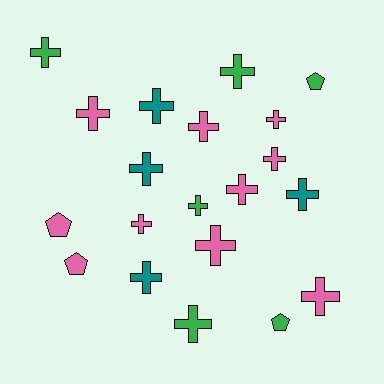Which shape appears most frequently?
Cross, with 16 objects.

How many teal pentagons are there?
There are no teal pentagons.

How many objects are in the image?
There are 20 objects.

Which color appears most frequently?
Pink, with 10 objects.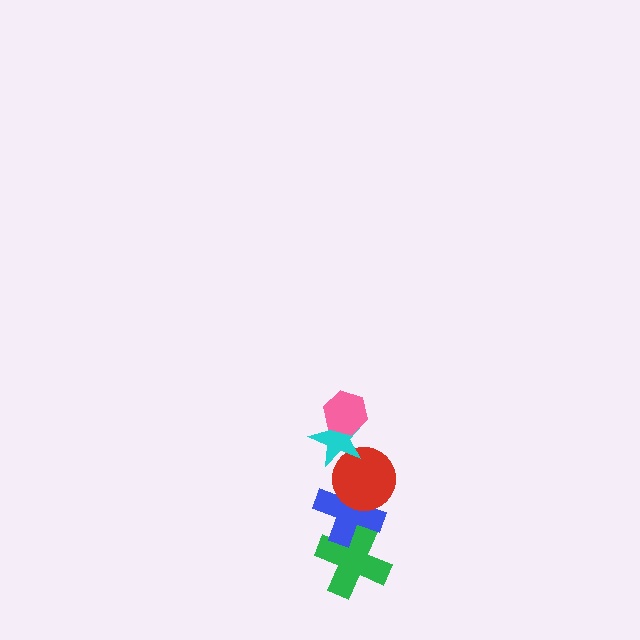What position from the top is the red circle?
The red circle is 3rd from the top.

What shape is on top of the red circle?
The cyan star is on top of the red circle.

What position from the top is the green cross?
The green cross is 5th from the top.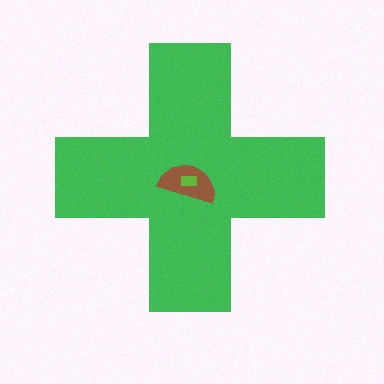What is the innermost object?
The lime rectangle.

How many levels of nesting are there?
3.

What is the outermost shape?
The green cross.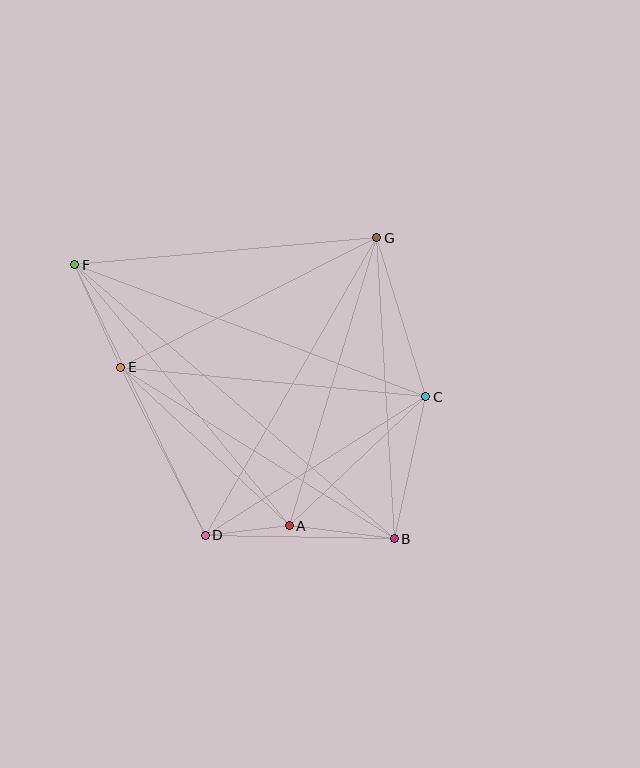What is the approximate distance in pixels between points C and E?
The distance between C and E is approximately 306 pixels.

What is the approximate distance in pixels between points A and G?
The distance between A and G is approximately 301 pixels.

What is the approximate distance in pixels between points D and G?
The distance between D and G is approximately 343 pixels.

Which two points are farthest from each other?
Points B and F are farthest from each other.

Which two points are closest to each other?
Points A and D are closest to each other.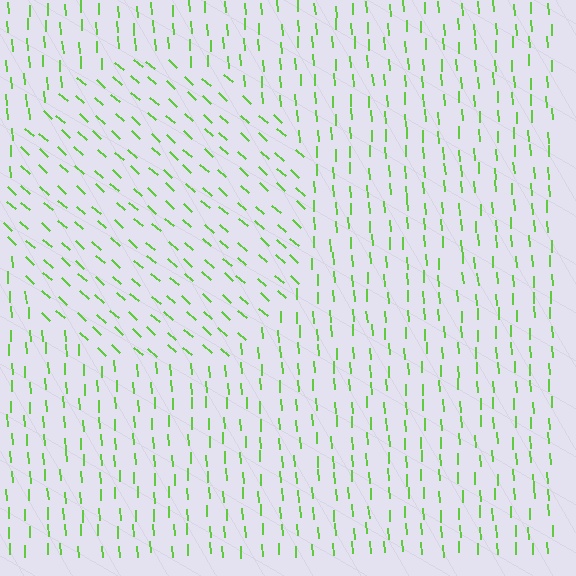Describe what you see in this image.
The image is filled with small lime line segments. A circle region in the image has lines oriented differently from the surrounding lines, creating a visible texture boundary.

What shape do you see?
I see a circle.